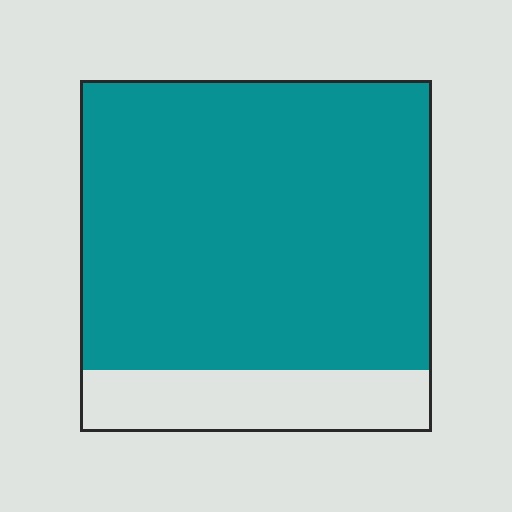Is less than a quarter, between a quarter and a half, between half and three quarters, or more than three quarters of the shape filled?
More than three quarters.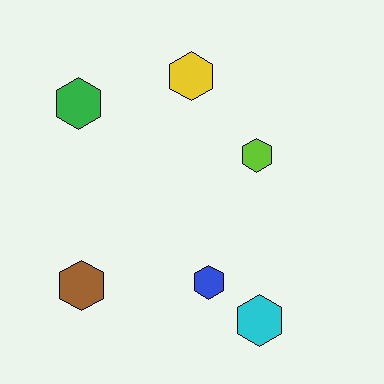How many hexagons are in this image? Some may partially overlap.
There are 6 hexagons.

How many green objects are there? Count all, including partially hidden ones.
There is 1 green object.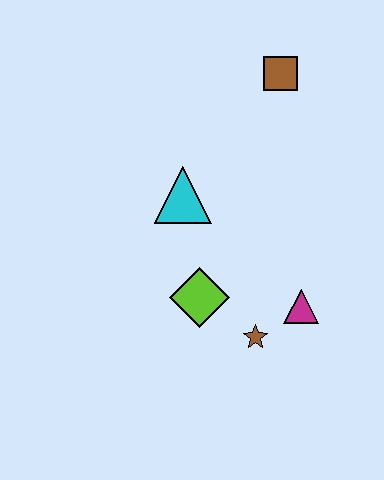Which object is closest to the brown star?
The magenta triangle is closest to the brown star.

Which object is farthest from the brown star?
The brown square is farthest from the brown star.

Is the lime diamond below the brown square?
Yes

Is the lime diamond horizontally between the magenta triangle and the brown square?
No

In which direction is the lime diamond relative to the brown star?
The lime diamond is to the left of the brown star.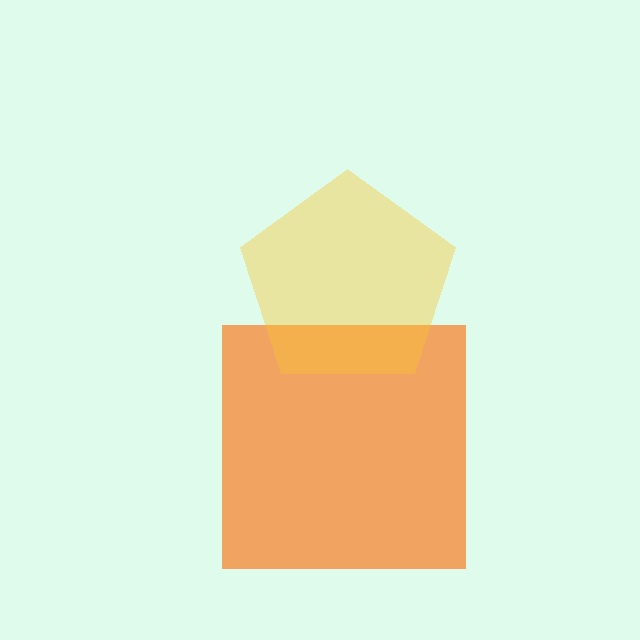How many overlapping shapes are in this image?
There are 2 overlapping shapes in the image.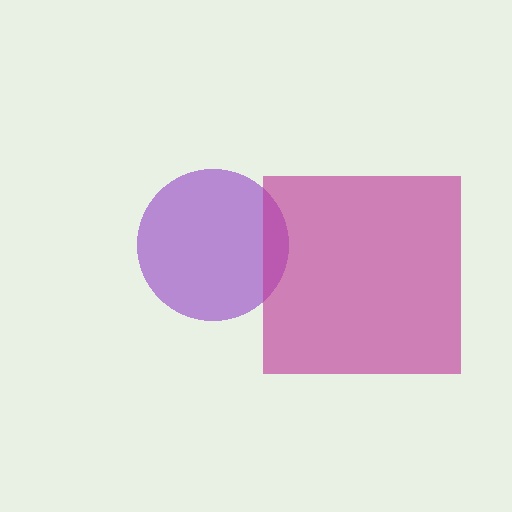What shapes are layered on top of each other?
The layered shapes are: a purple circle, a magenta square.